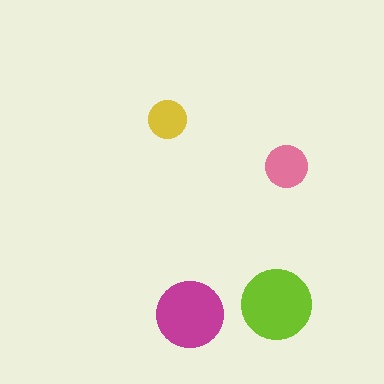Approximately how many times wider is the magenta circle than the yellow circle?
About 1.5 times wider.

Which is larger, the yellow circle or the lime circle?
The lime one.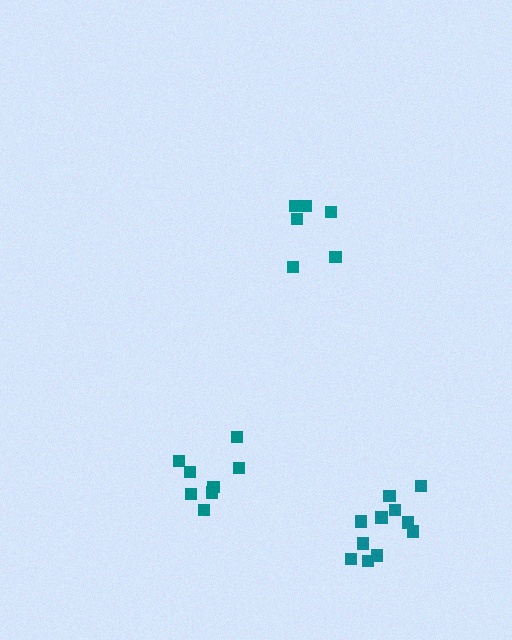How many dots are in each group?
Group 1: 11 dots, Group 2: 6 dots, Group 3: 8 dots (25 total).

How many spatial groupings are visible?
There are 3 spatial groupings.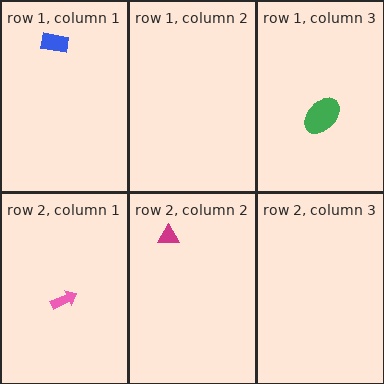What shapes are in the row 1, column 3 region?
The green ellipse.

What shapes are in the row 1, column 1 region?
The blue rectangle.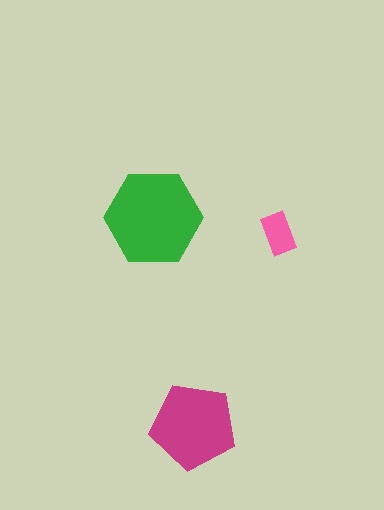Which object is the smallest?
The pink rectangle.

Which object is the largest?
The green hexagon.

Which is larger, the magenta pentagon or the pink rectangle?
The magenta pentagon.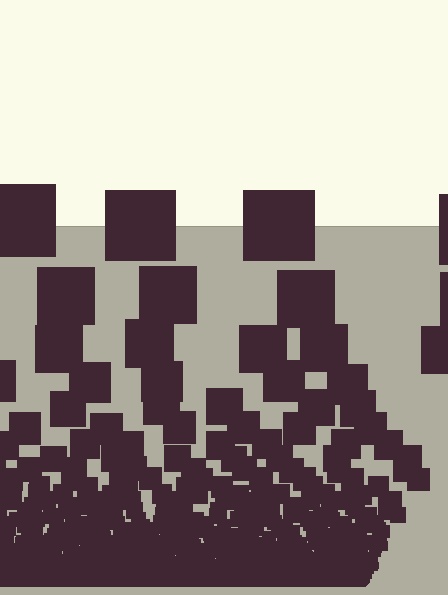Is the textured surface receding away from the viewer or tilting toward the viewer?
The surface appears to tilt toward the viewer. Texture elements get larger and sparser toward the top.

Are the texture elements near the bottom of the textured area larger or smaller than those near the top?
Smaller. The gradient is inverted — elements near the bottom are smaller and denser.